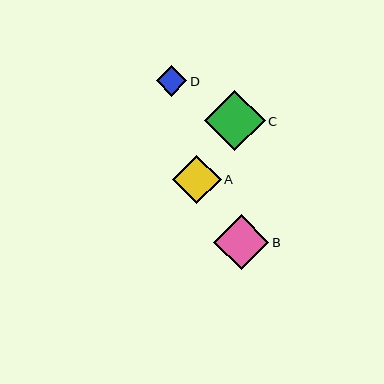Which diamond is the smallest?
Diamond D is the smallest with a size of approximately 31 pixels.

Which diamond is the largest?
Diamond C is the largest with a size of approximately 60 pixels.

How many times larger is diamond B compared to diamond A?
Diamond B is approximately 1.1 times the size of diamond A.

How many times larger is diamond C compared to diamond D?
Diamond C is approximately 2.0 times the size of diamond D.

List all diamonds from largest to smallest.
From largest to smallest: C, B, A, D.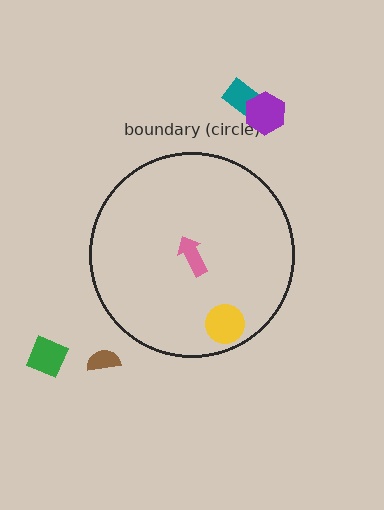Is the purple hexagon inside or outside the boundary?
Outside.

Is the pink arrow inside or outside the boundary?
Inside.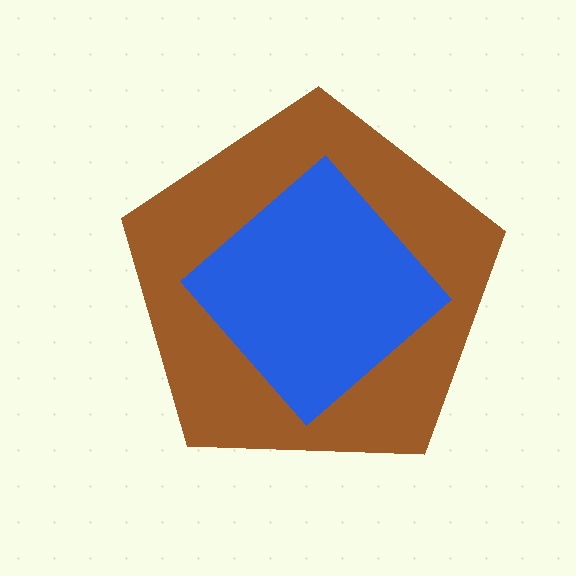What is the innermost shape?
The blue diamond.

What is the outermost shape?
The brown pentagon.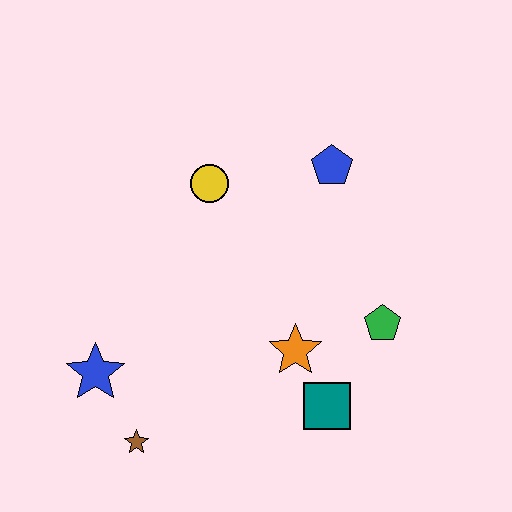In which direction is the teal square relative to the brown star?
The teal square is to the right of the brown star.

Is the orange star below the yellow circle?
Yes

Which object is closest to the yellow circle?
The blue pentagon is closest to the yellow circle.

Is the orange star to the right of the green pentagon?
No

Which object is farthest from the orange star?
The blue star is farthest from the orange star.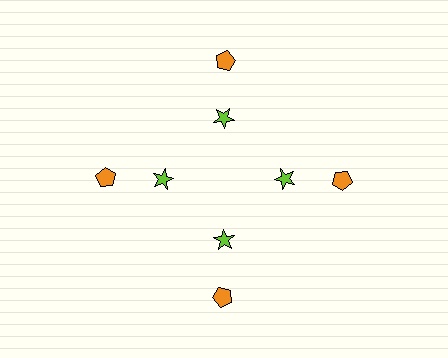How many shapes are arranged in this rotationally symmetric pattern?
There are 8 shapes, arranged in 4 groups of 2.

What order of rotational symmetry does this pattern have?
This pattern has 4-fold rotational symmetry.